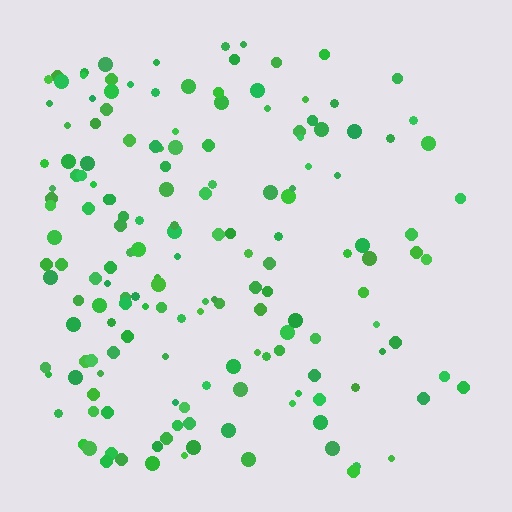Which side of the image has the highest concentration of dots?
The left.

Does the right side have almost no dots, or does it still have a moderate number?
Still a moderate number, just noticeably fewer than the left.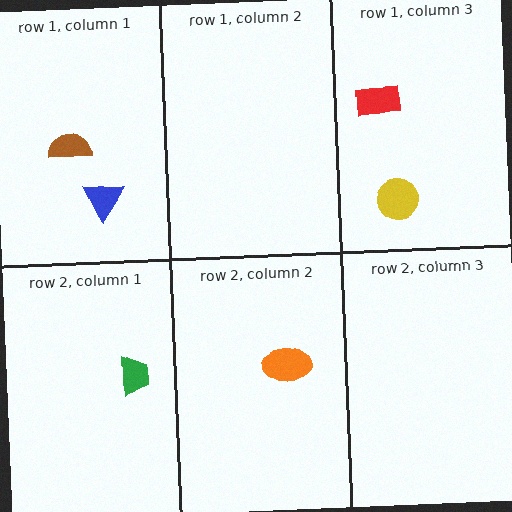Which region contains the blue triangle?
The row 1, column 1 region.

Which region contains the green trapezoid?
The row 2, column 1 region.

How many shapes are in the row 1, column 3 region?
2.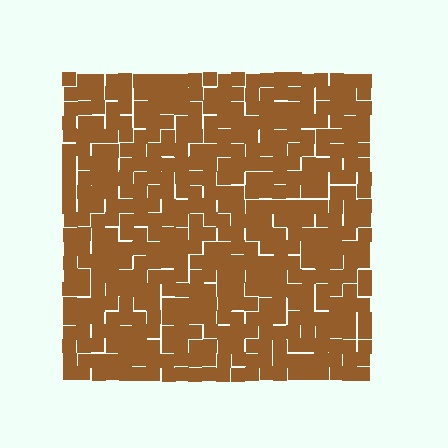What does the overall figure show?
The overall figure shows a square.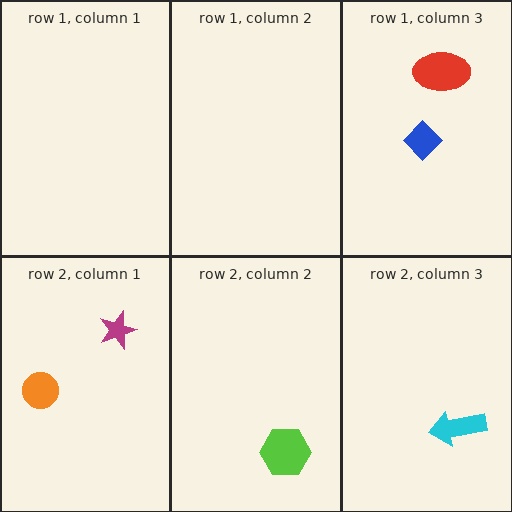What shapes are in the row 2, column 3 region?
The cyan arrow.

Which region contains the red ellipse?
The row 1, column 3 region.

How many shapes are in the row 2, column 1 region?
2.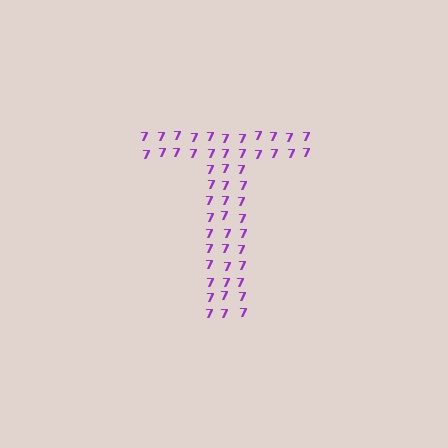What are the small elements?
The small elements are digit 7's.